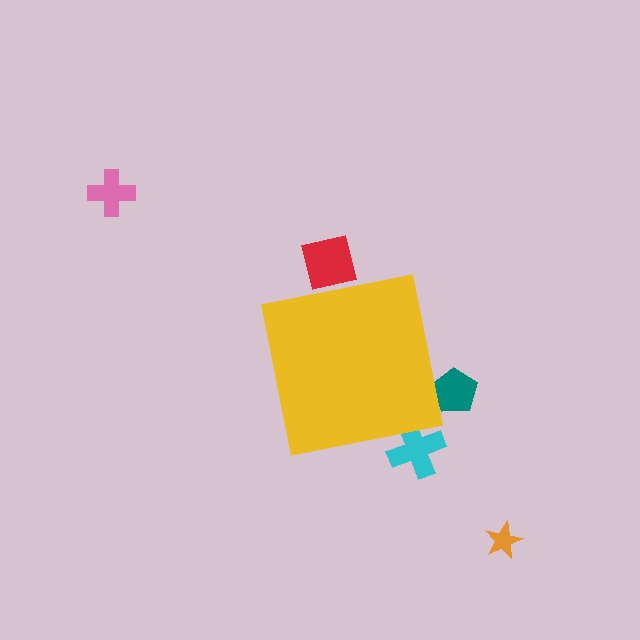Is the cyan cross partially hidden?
Yes, the cyan cross is partially hidden behind the yellow square.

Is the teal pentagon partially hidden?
Yes, the teal pentagon is partially hidden behind the yellow square.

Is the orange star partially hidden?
No, the orange star is fully visible.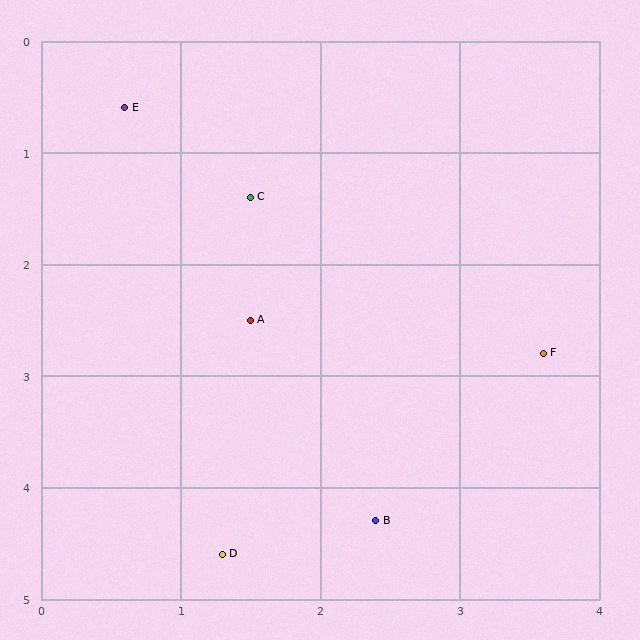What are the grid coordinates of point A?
Point A is at approximately (1.5, 2.5).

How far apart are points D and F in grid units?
Points D and F are about 2.9 grid units apart.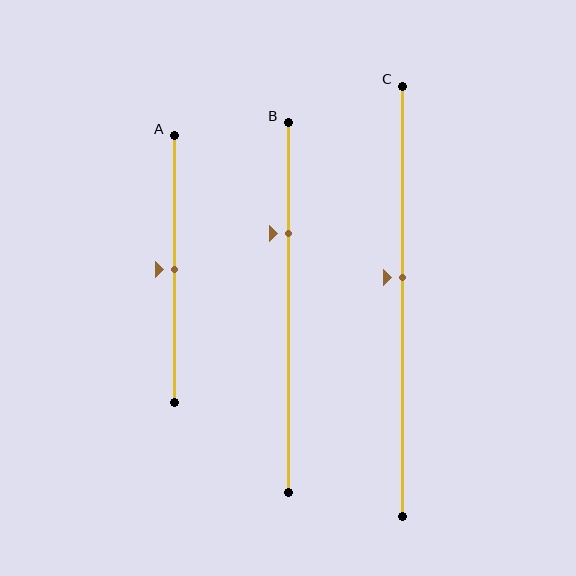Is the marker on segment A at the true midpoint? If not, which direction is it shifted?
Yes, the marker on segment A is at the true midpoint.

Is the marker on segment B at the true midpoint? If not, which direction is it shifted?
No, the marker on segment B is shifted upward by about 20% of the segment length.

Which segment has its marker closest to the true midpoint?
Segment A has its marker closest to the true midpoint.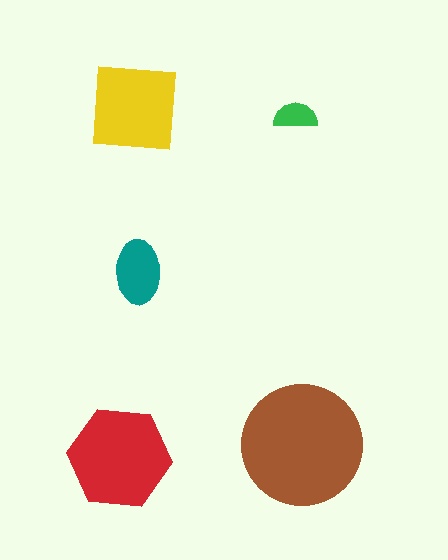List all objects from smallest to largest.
The green semicircle, the teal ellipse, the yellow square, the red hexagon, the brown circle.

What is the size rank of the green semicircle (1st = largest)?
5th.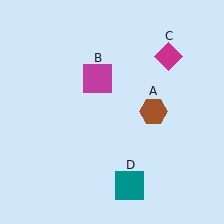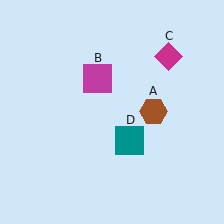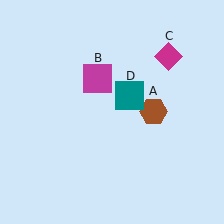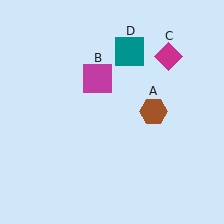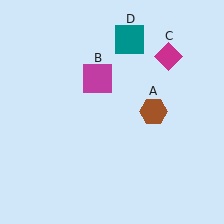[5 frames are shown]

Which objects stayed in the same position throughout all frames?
Brown hexagon (object A) and magenta square (object B) and magenta diamond (object C) remained stationary.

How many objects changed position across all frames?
1 object changed position: teal square (object D).